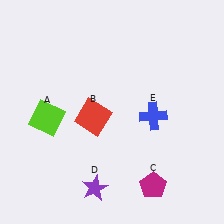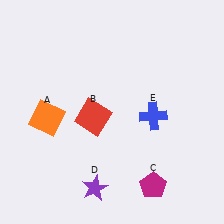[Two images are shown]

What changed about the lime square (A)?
In Image 1, A is lime. In Image 2, it changed to orange.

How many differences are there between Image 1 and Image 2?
There is 1 difference between the two images.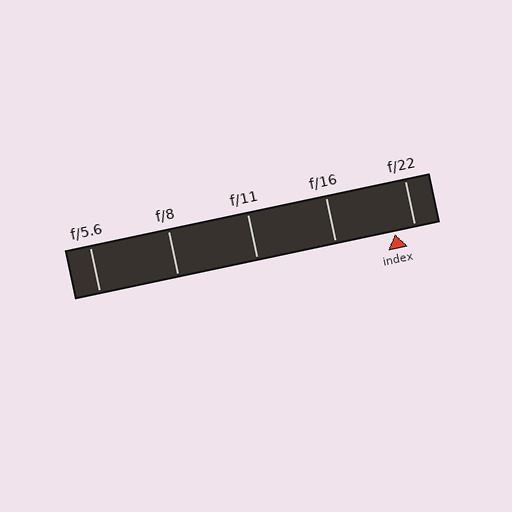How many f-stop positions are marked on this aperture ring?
There are 5 f-stop positions marked.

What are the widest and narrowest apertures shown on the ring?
The widest aperture shown is f/5.6 and the narrowest is f/22.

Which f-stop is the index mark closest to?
The index mark is closest to f/22.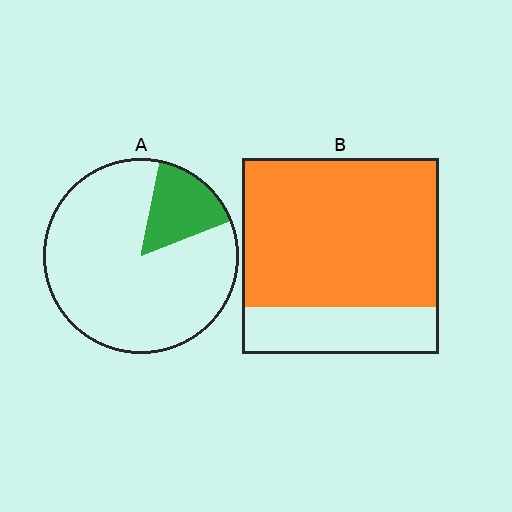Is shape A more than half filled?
No.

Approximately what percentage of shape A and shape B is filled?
A is approximately 15% and B is approximately 75%.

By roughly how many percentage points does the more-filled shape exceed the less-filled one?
By roughly 60 percentage points (B over A).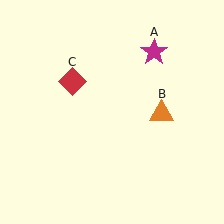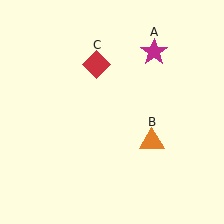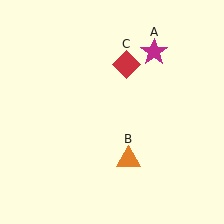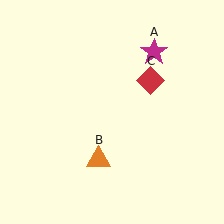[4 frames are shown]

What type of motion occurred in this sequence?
The orange triangle (object B), red diamond (object C) rotated clockwise around the center of the scene.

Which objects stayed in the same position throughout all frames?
Magenta star (object A) remained stationary.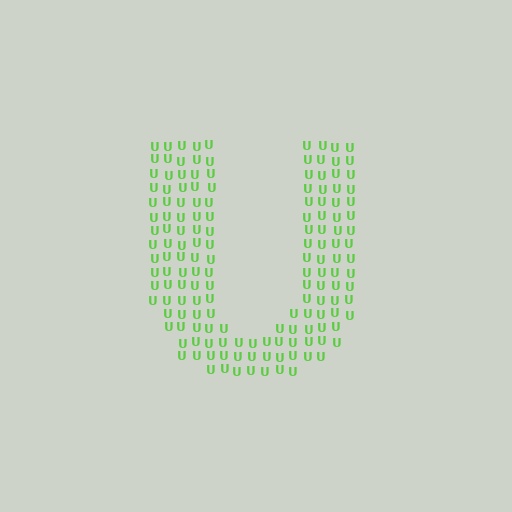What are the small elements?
The small elements are letter U's.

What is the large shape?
The large shape is the letter U.